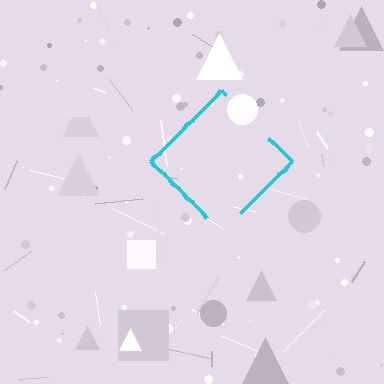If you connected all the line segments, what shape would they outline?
They would outline a diamond.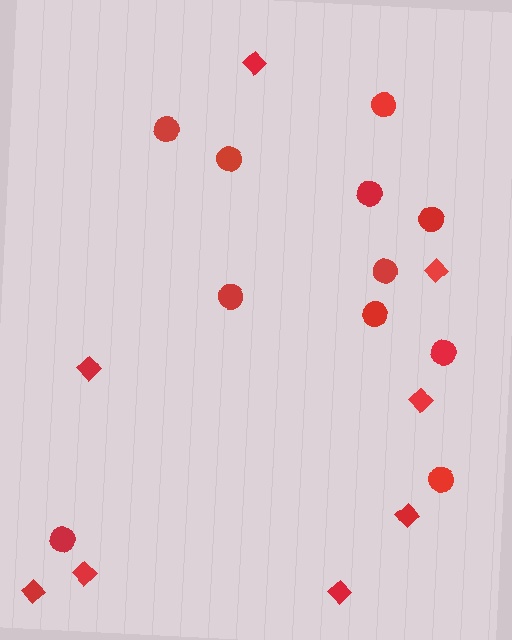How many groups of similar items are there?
There are 2 groups: one group of circles (11) and one group of diamonds (8).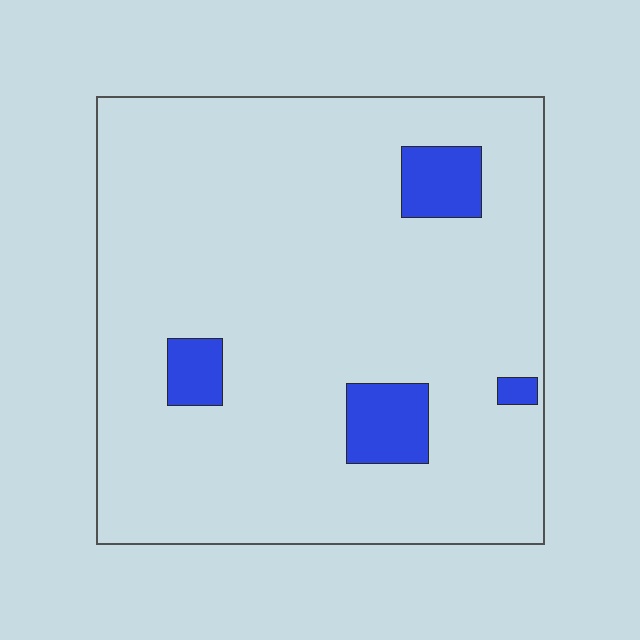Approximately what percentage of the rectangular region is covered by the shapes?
Approximately 10%.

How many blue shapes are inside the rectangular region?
4.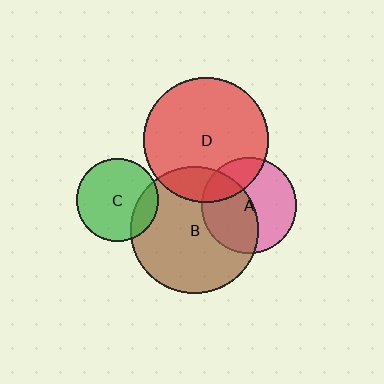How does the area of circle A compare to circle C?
Approximately 1.3 times.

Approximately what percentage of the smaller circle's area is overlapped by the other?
Approximately 20%.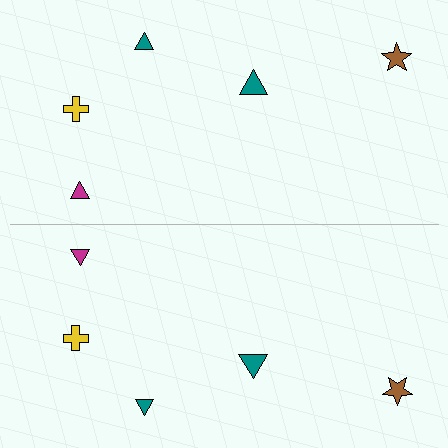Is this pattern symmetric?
Yes, this pattern has bilateral (reflection) symmetry.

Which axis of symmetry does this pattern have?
The pattern has a horizontal axis of symmetry running through the center of the image.